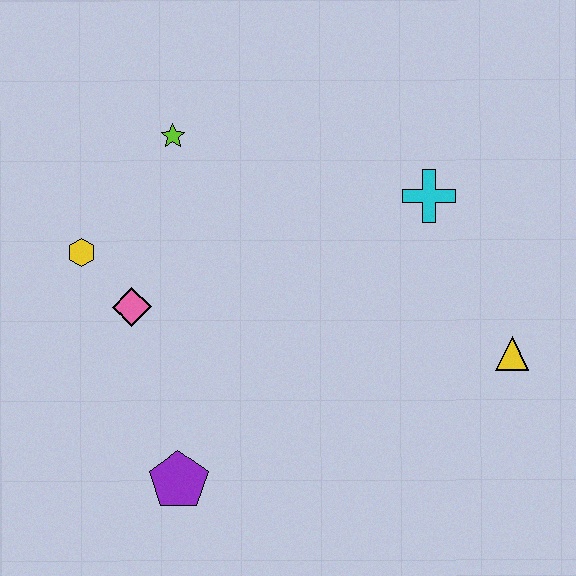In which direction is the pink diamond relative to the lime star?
The pink diamond is below the lime star.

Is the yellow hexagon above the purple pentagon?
Yes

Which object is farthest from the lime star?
The yellow triangle is farthest from the lime star.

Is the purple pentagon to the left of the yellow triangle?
Yes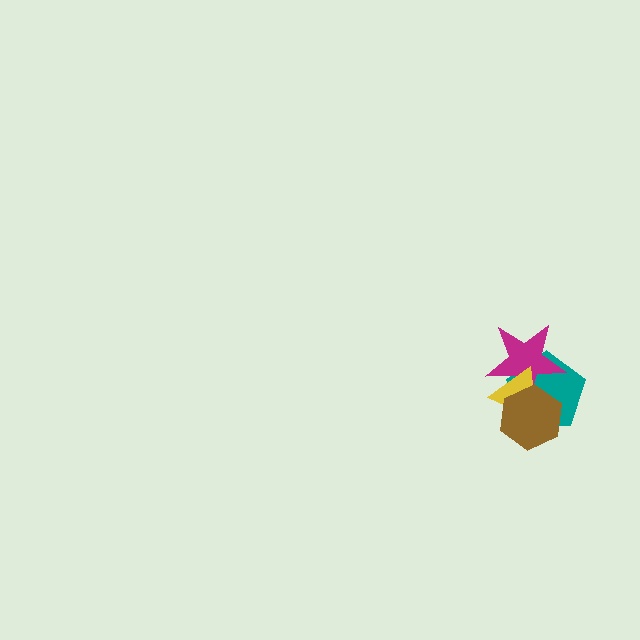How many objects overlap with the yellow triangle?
3 objects overlap with the yellow triangle.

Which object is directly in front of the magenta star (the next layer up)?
The yellow triangle is directly in front of the magenta star.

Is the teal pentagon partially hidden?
Yes, it is partially covered by another shape.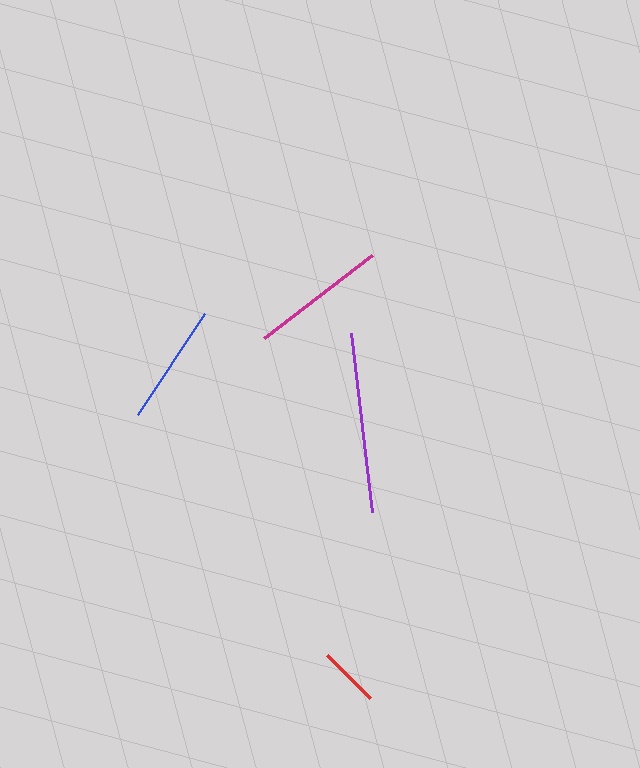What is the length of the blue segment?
The blue segment is approximately 121 pixels long.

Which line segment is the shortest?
The red line is the shortest at approximately 62 pixels.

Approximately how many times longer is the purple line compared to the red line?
The purple line is approximately 2.9 times the length of the red line.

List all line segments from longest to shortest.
From longest to shortest: purple, magenta, blue, red.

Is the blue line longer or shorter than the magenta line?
The magenta line is longer than the blue line.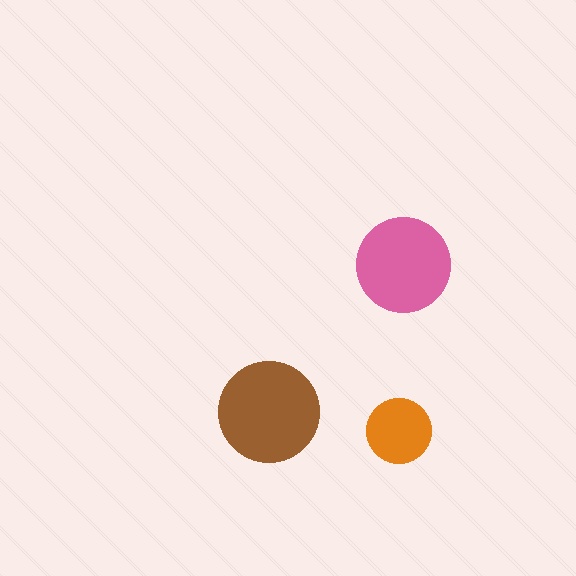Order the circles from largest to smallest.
the brown one, the pink one, the orange one.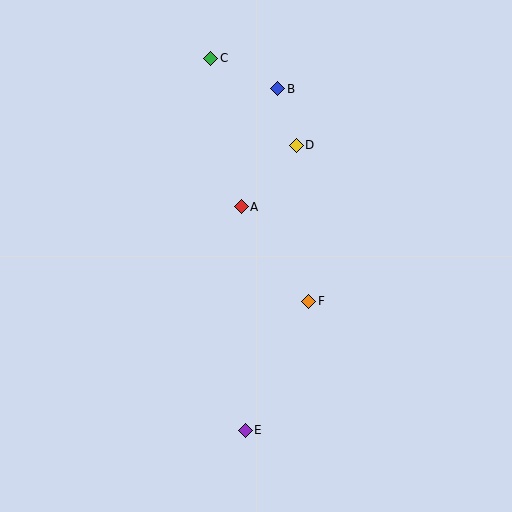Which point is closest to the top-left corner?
Point C is closest to the top-left corner.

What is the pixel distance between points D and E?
The distance between D and E is 290 pixels.